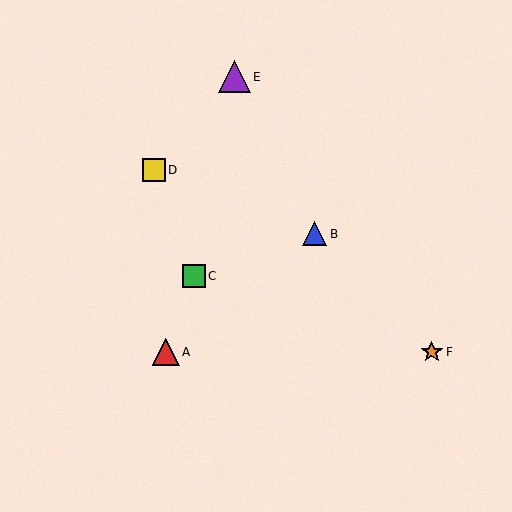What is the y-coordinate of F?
Object F is at y≈352.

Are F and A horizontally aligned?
Yes, both are at y≈352.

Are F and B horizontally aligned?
No, F is at y≈352 and B is at y≈234.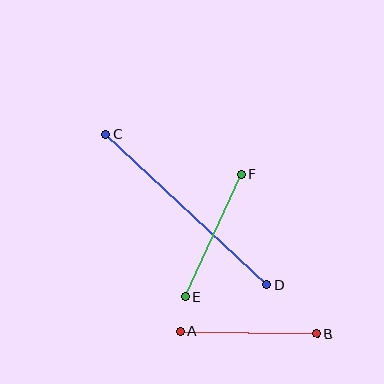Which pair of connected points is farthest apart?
Points C and D are farthest apart.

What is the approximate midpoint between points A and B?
The midpoint is at approximately (249, 332) pixels.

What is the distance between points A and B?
The distance is approximately 136 pixels.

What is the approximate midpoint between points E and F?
The midpoint is at approximately (213, 235) pixels.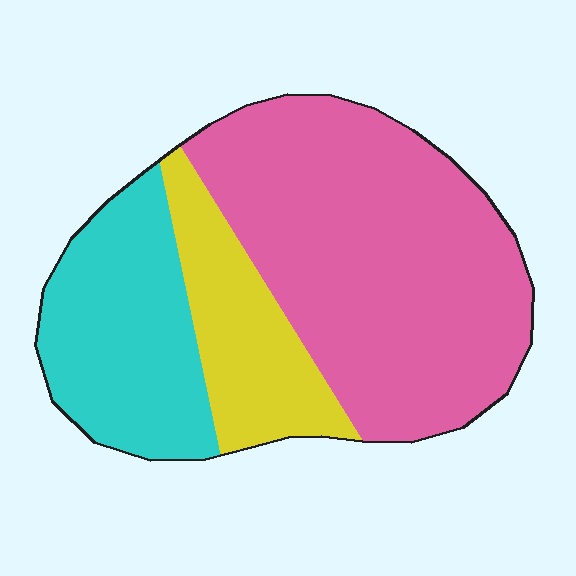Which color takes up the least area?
Yellow, at roughly 20%.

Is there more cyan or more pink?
Pink.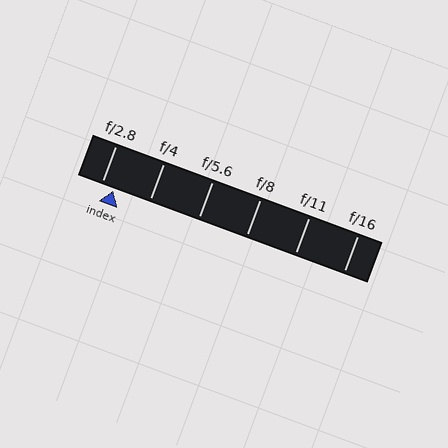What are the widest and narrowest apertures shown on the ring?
The widest aperture shown is f/2.8 and the narrowest is f/16.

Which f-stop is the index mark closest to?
The index mark is closest to f/2.8.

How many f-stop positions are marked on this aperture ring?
There are 6 f-stop positions marked.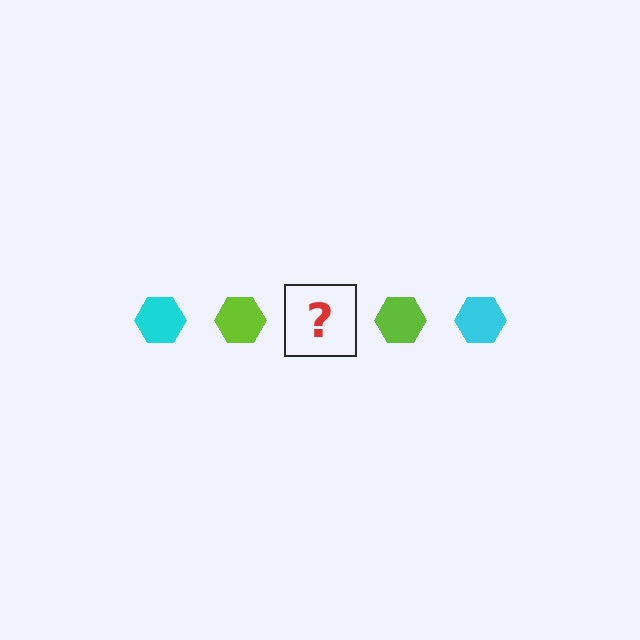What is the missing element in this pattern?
The missing element is a cyan hexagon.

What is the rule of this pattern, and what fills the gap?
The rule is that the pattern cycles through cyan, lime hexagons. The gap should be filled with a cyan hexagon.